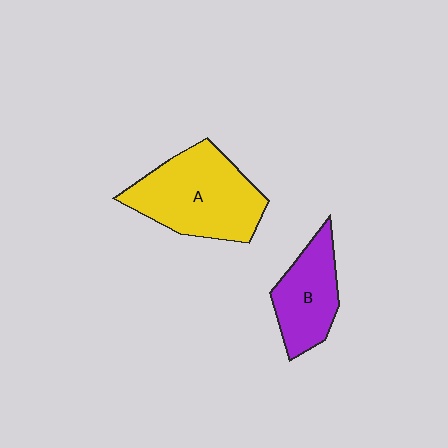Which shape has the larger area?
Shape A (yellow).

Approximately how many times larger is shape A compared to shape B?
Approximately 1.6 times.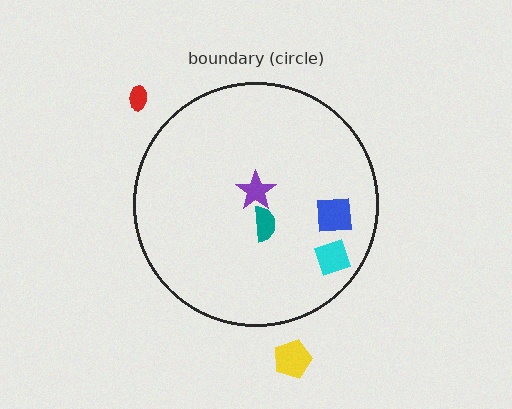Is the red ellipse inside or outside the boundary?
Outside.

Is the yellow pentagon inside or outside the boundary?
Outside.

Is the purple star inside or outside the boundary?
Inside.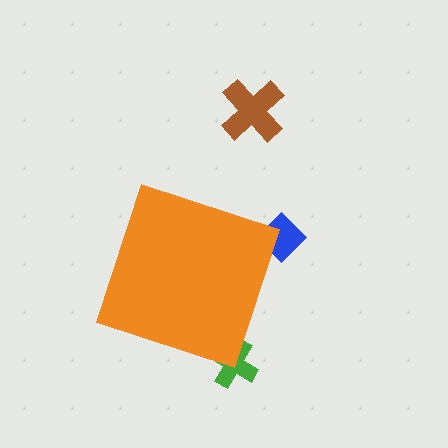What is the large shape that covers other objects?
An orange diamond.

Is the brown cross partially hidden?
No, the brown cross is fully visible.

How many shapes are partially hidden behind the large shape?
2 shapes are partially hidden.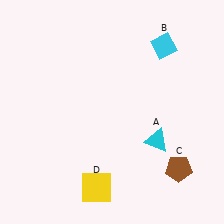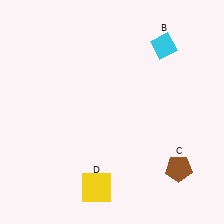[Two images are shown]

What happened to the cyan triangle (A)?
The cyan triangle (A) was removed in Image 2. It was in the bottom-right area of Image 1.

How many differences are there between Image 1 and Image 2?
There is 1 difference between the two images.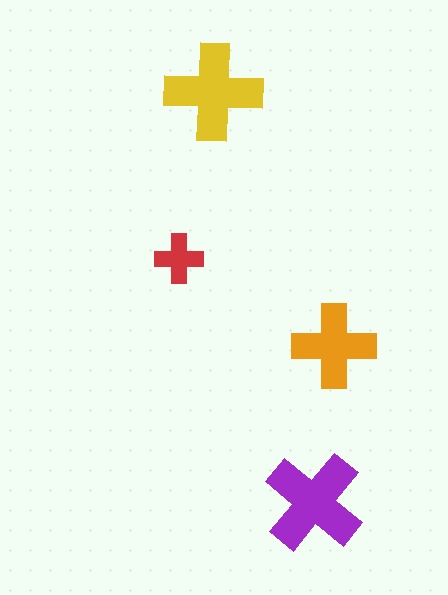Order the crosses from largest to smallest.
the purple one, the yellow one, the orange one, the red one.